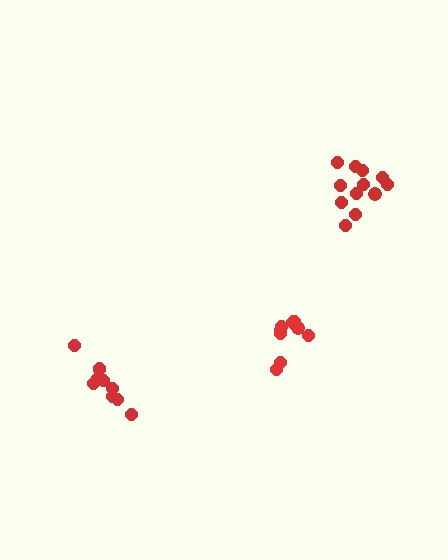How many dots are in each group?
Group 1: 9 dots, Group 2: 12 dots, Group 3: 9 dots (30 total).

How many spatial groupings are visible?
There are 3 spatial groupings.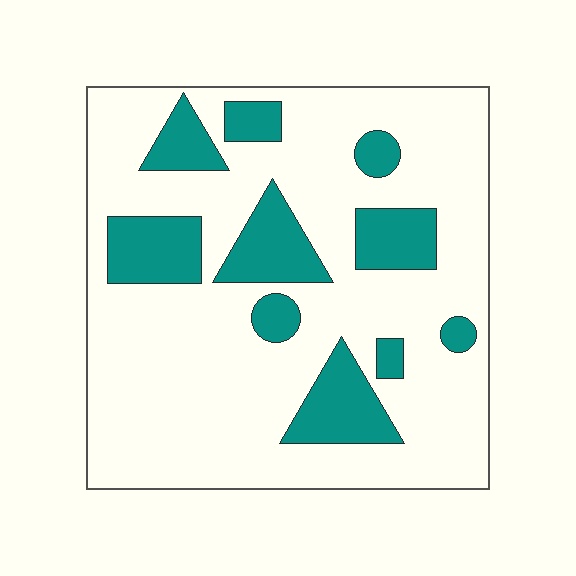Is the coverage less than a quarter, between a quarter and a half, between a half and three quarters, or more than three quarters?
Less than a quarter.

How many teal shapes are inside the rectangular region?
10.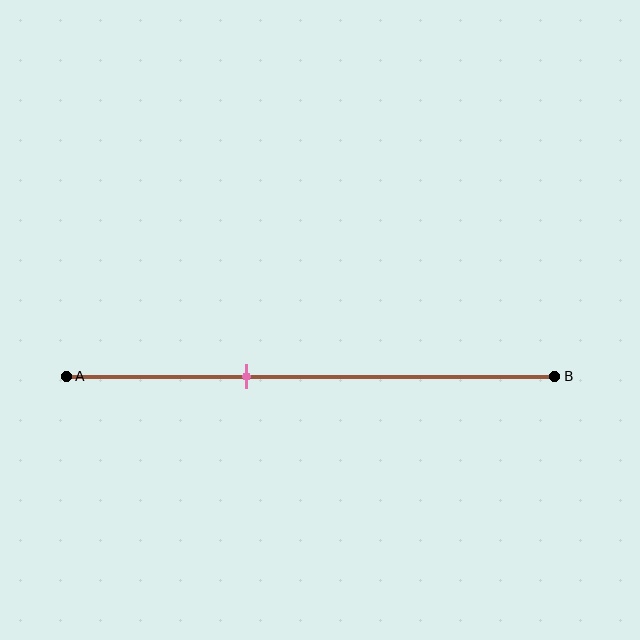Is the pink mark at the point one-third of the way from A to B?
No, the mark is at about 35% from A, not at the 33% one-third point.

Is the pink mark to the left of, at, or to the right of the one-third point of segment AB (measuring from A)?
The pink mark is to the right of the one-third point of segment AB.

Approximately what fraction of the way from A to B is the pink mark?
The pink mark is approximately 35% of the way from A to B.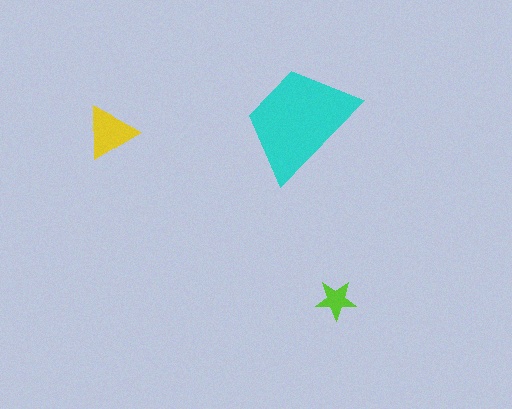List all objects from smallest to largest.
The lime star, the yellow triangle, the cyan trapezoid.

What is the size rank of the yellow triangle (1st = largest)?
2nd.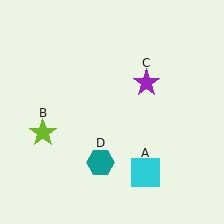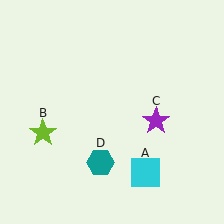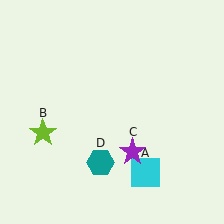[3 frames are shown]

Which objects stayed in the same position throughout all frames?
Cyan square (object A) and lime star (object B) and teal hexagon (object D) remained stationary.